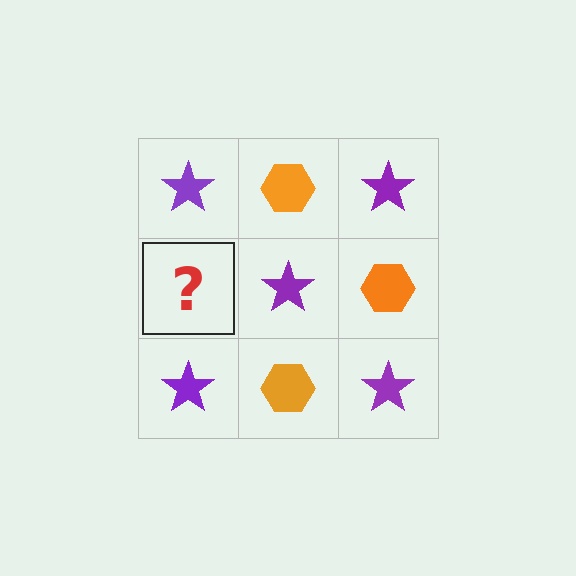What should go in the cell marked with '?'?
The missing cell should contain an orange hexagon.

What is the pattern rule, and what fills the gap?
The rule is that it alternates purple star and orange hexagon in a checkerboard pattern. The gap should be filled with an orange hexagon.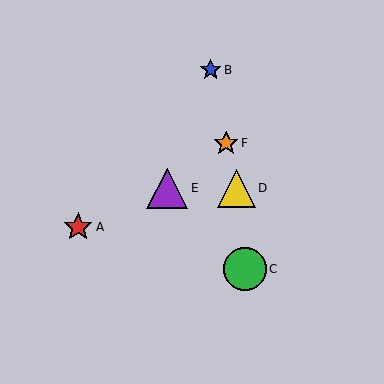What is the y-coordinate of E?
Object E is at y≈188.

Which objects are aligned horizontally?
Objects D, E are aligned horizontally.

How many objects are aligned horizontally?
2 objects (D, E) are aligned horizontally.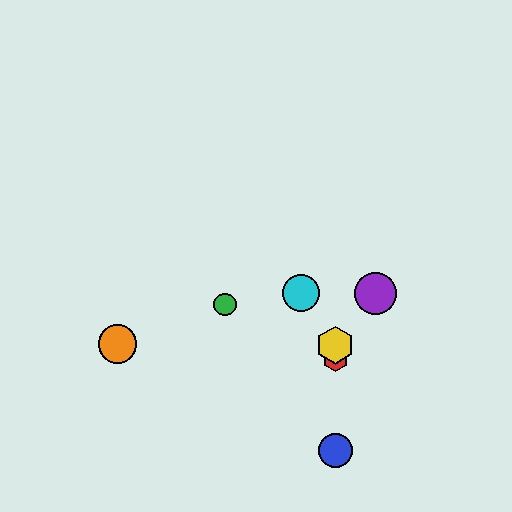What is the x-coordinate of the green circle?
The green circle is at x≈225.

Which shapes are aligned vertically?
The red hexagon, the blue circle, the yellow hexagon are aligned vertically.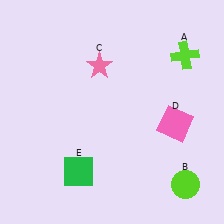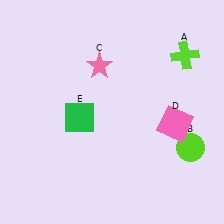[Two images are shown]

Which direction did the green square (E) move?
The green square (E) moved up.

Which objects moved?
The objects that moved are: the lime circle (B), the green square (E).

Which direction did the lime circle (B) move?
The lime circle (B) moved up.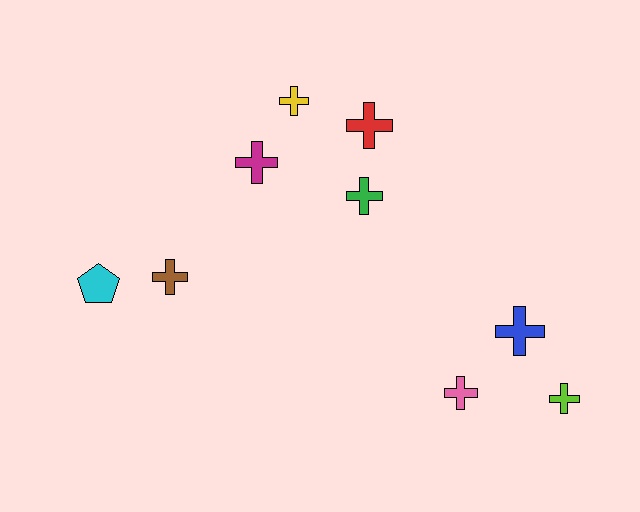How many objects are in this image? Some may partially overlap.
There are 9 objects.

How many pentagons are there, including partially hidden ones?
There is 1 pentagon.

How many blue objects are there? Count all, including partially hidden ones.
There is 1 blue object.